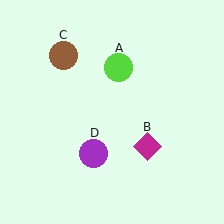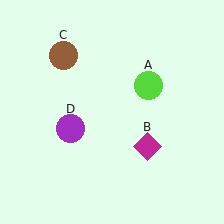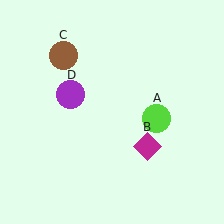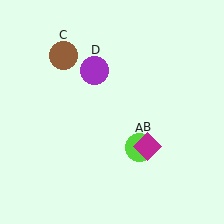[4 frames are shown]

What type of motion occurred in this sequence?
The lime circle (object A), purple circle (object D) rotated clockwise around the center of the scene.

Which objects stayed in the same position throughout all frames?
Magenta diamond (object B) and brown circle (object C) remained stationary.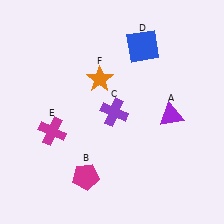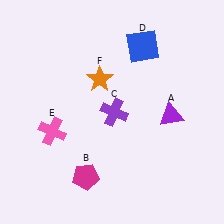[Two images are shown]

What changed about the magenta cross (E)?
In Image 1, E is magenta. In Image 2, it changed to pink.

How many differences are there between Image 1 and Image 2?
There is 1 difference between the two images.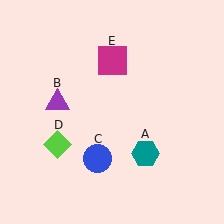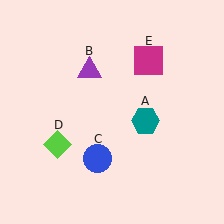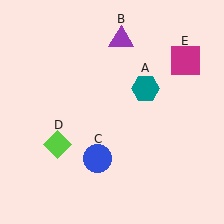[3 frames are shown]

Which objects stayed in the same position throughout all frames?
Blue circle (object C) and lime diamond (object D) remained stationary.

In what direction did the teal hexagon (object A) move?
The teal hexagon (object A) moved up.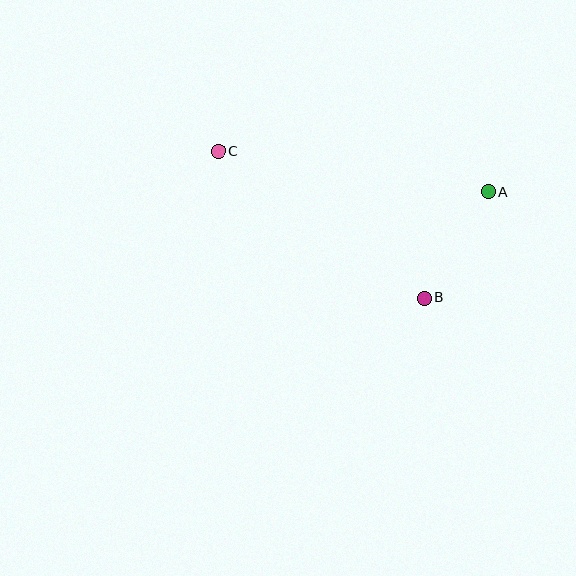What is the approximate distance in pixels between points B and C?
The distance between B and C is approximately 253 pixels.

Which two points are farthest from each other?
Points A and C are farthest from each other.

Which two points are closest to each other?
Points A and B are closest to each other.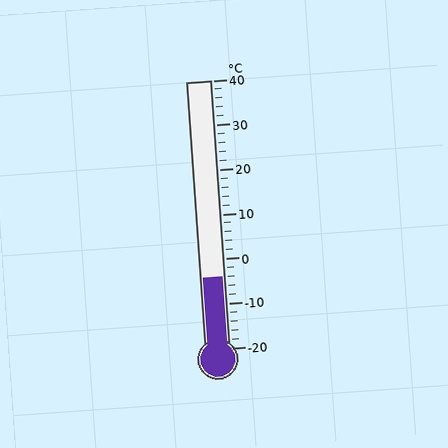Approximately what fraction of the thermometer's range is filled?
The thermometer is filled to approximately 25% of its range.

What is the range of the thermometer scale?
The thermometer scale ranges from -20°C to 40°C.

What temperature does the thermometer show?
The thermometer shows approximately -4°C.